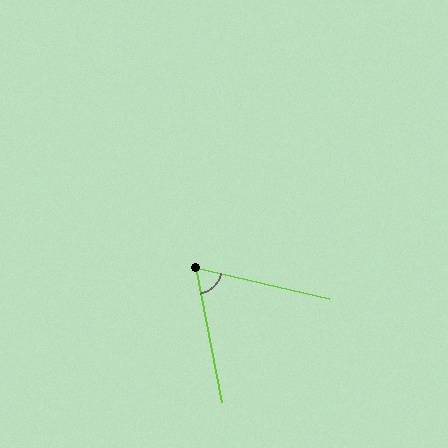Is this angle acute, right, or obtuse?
It is acute.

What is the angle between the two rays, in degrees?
Approximately 66 degrees.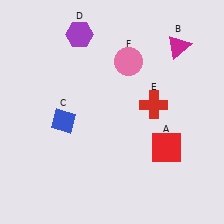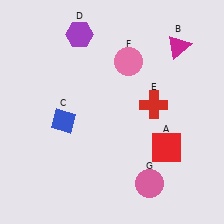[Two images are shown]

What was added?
A pink circle (G) was added in Image 2.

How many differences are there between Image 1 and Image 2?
There is 1 difference between the two images.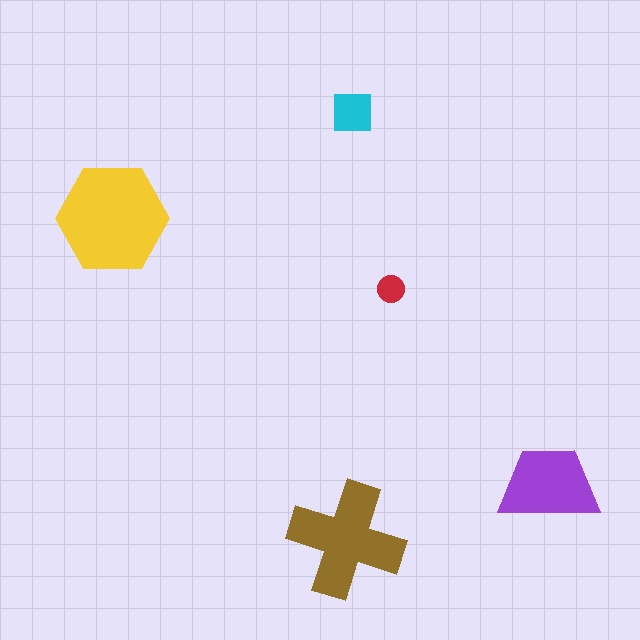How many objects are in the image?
There are 5 objects in the image.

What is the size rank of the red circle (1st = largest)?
5th.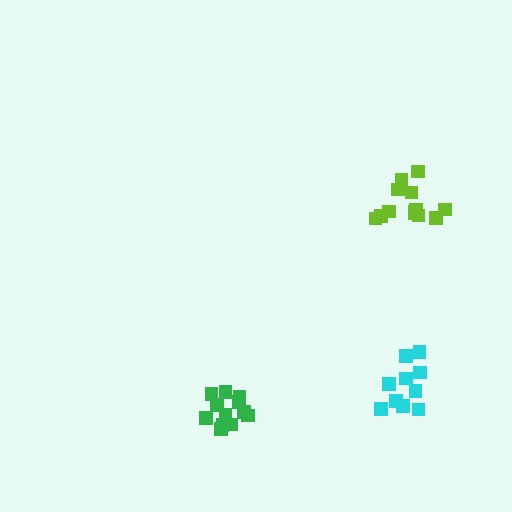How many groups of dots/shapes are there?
There are 3 groups.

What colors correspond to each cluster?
The clusters are colored: lime, green, cyan.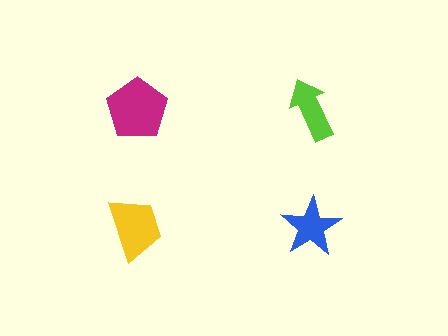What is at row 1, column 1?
A magenta pentagon.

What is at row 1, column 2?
A lime arrow.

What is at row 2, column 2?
A blue star.